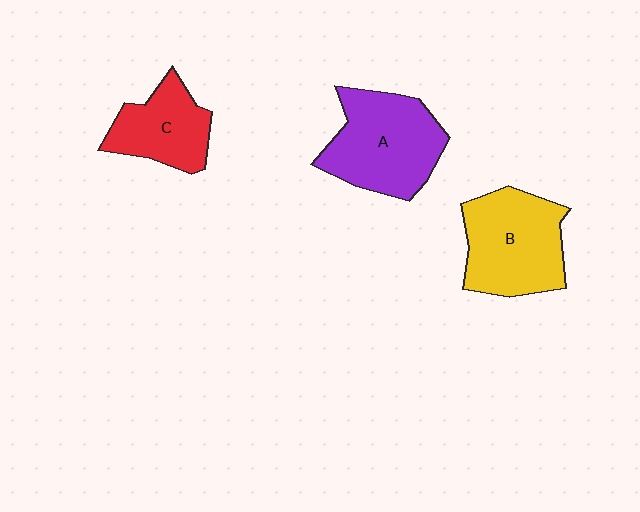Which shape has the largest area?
Shape A (purple).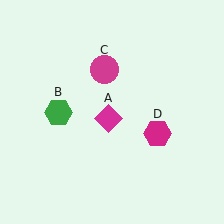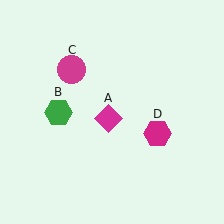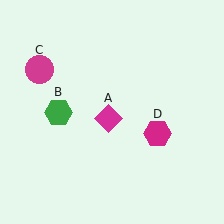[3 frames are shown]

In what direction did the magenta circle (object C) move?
The magenta circle (object C) moved left.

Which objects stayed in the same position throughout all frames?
Magenta diamond (object A) and green hexagon (object B) and magenta hexagon (object D) remained stationary.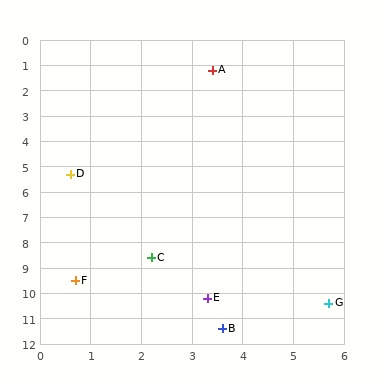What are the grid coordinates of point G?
Point G is at approximately (5.7, 10.4).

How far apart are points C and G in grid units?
Points C and G are about 3.9 grid units apart.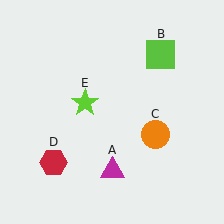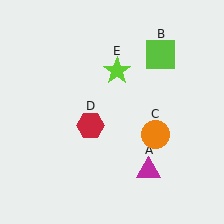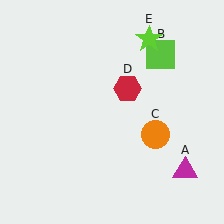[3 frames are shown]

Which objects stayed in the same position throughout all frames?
Lime square (object B) and orange circle (object C) remained stationary.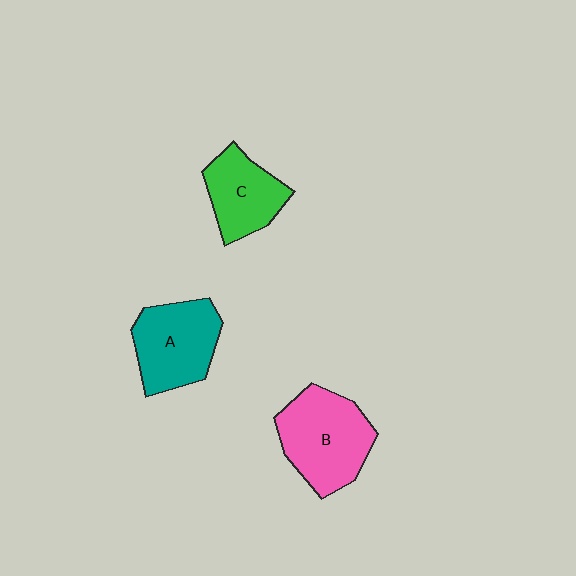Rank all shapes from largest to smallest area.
From largest to smallest: B (pink), A (teal), C (green).